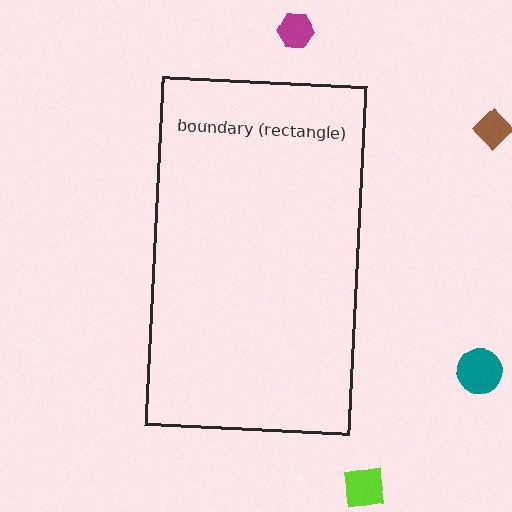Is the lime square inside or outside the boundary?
Outside.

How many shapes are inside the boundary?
0 inside, 4 outside.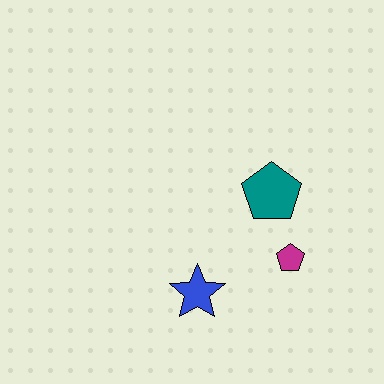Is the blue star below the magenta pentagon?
Yes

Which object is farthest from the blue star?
The teal pentagon is farthest from the blue star.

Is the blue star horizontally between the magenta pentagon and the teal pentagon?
No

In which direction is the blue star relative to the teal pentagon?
The blue star is below the teal pentagon.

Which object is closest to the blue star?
The magenta pentagon is closest to the blue star.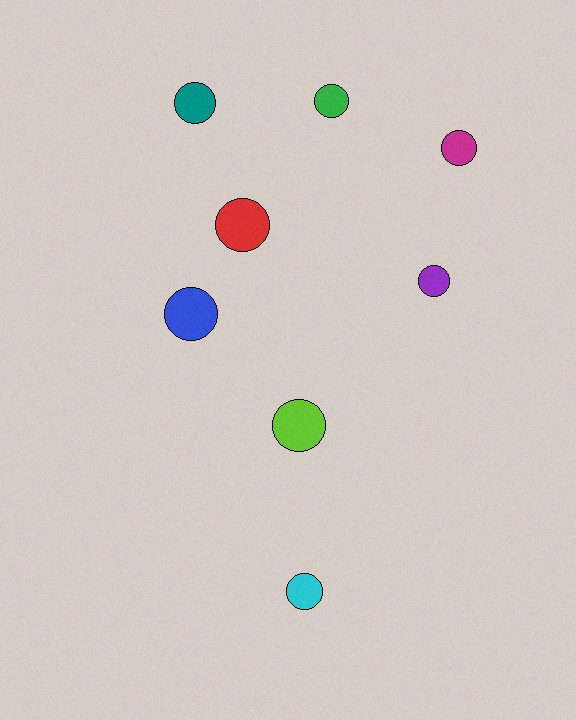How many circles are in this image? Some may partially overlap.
There are 8 circles.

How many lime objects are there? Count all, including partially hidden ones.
There is 1 lime object.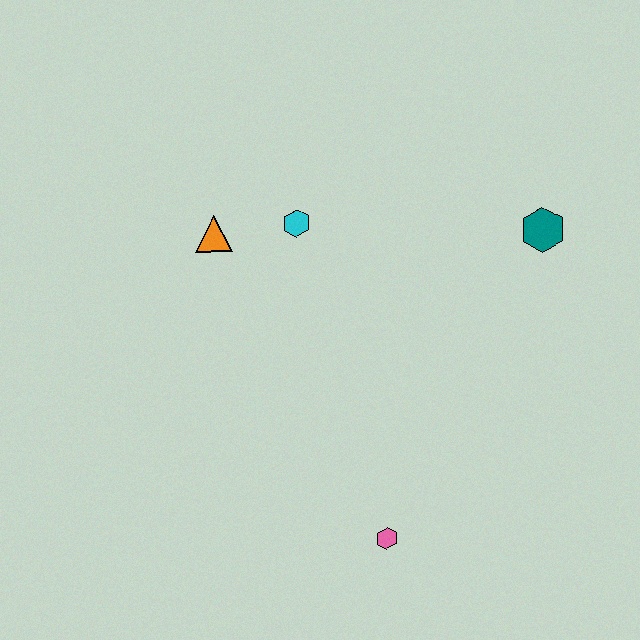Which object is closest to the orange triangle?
The cyan hexagon is closest to the orange triangle.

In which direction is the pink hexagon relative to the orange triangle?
The pink hexagon is below the orange triangle.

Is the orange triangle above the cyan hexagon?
No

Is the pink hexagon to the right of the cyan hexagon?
Yes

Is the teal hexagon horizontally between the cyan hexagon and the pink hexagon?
No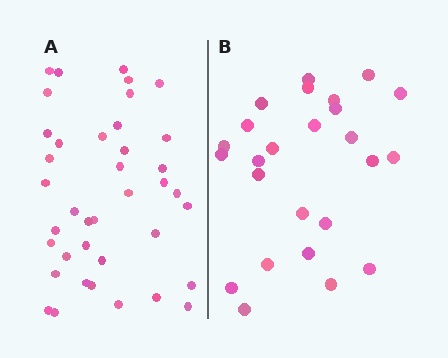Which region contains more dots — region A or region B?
Region A (the left region) has more dots.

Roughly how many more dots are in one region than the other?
Region A has approximately 15 more dots than region B.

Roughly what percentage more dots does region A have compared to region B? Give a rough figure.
About 55% more.